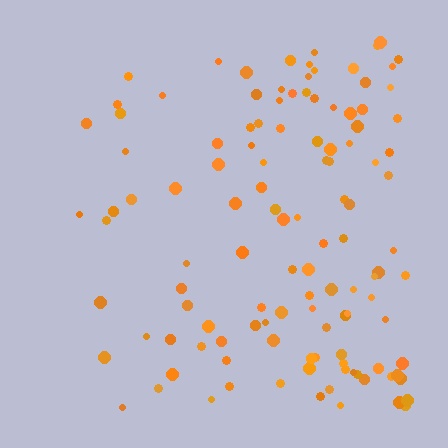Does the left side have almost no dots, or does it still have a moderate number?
Still a moderate number, just noticeably fewer than the right.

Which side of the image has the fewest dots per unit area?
The left.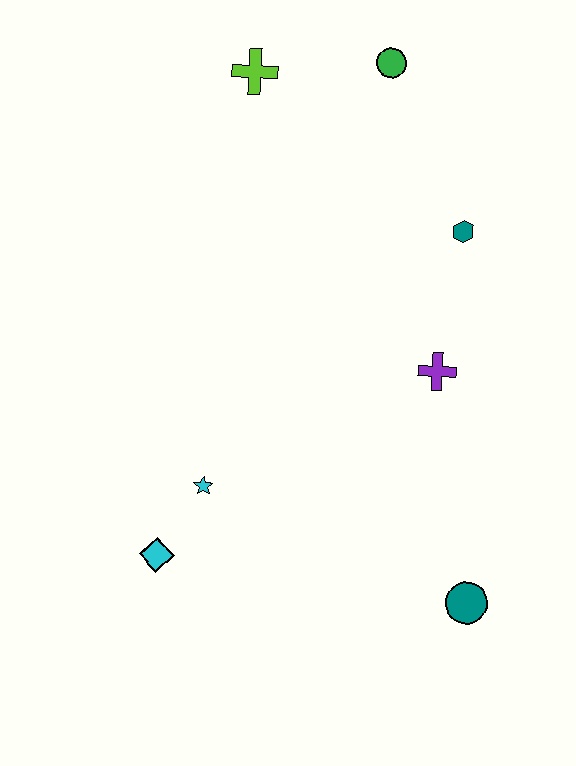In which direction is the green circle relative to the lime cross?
The green circle is to the right of the lime cross.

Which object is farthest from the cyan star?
The green circle is farthest from the cyan star.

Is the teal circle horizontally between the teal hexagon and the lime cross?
No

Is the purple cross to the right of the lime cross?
Yes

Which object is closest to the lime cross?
The green circle is closest to the lime cross.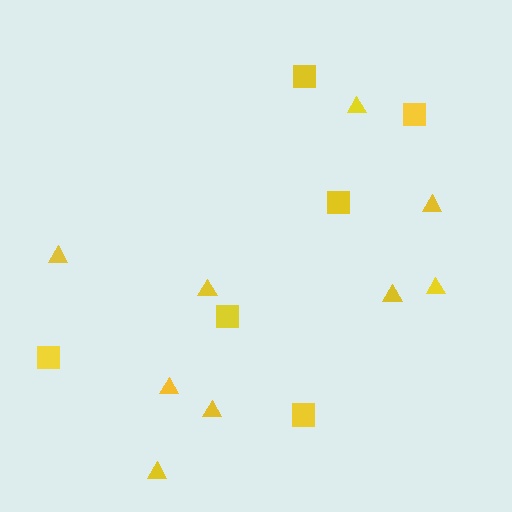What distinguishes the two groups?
There are 2 groups: one group of squares (6) and one group of triangles (9).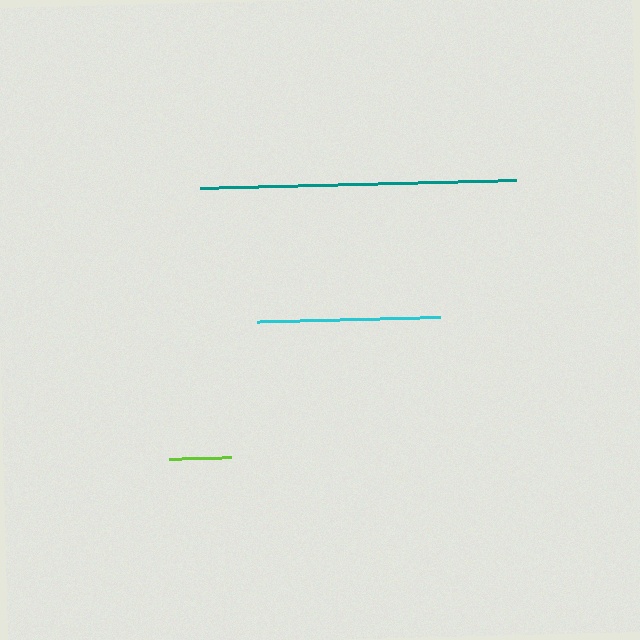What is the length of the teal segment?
The teal segment is approximately 317 pixels long.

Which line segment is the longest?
The teal line is the longest at approximately 317 pixels.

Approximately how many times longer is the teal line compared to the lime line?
The teal line is approximately 5.1 times the length of the lime line.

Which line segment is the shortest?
The lime line is the shortest at approximately 62 pixels.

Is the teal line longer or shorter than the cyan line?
The teal line is longer than the cyan line.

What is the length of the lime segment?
The lime segment is approximately 62 pixels long.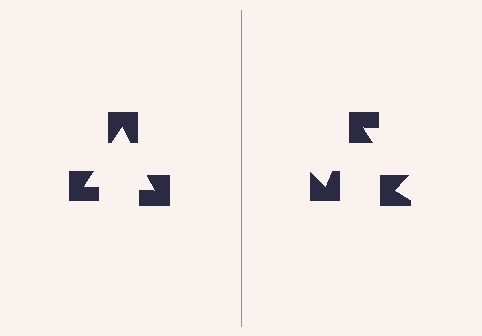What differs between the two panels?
The notched squares are positioned identically on both sides; only the wedge orientations differ. On the left they align to a triangle; on the right they are misaligned.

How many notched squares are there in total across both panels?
6 — 3 on each side.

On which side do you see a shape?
An illusory triangle appears on the left side. On the right side the wedge cuts are rotated, so no coherent shape forms.